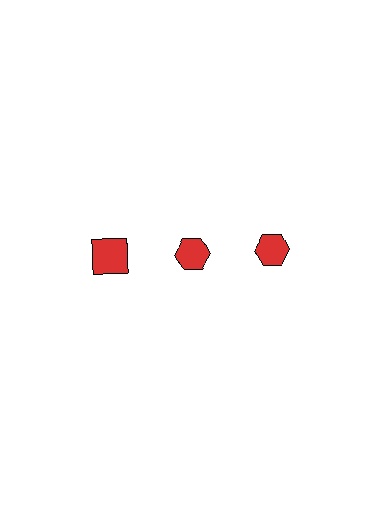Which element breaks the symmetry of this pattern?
The red square in the top row, leftmost column breaks the symmetry. All other shapes are red hexagons.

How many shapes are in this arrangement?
There are 3 shapes arranged in a grid pattern.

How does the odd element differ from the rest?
It has a different shape: square instead of hexagon.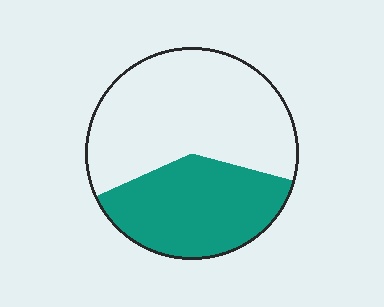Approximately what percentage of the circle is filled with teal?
Approximately 40%.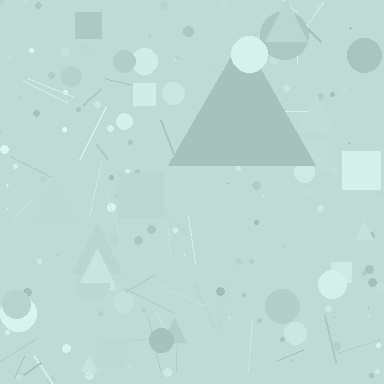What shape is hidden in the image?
A triangle is hidden in the image.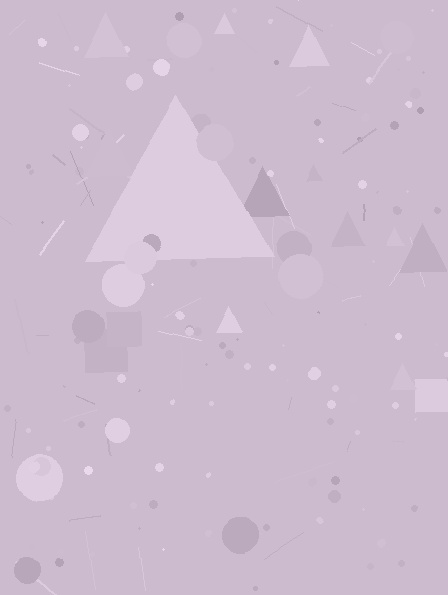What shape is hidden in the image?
A triangle is hidden in the image.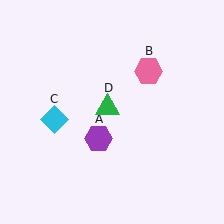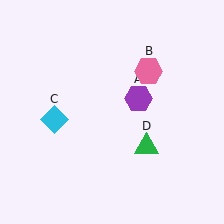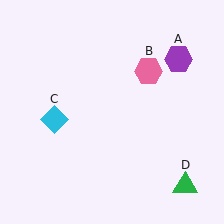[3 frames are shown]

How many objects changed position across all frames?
2 objects changed position: purple hexagon (object A), green triangle (object D).